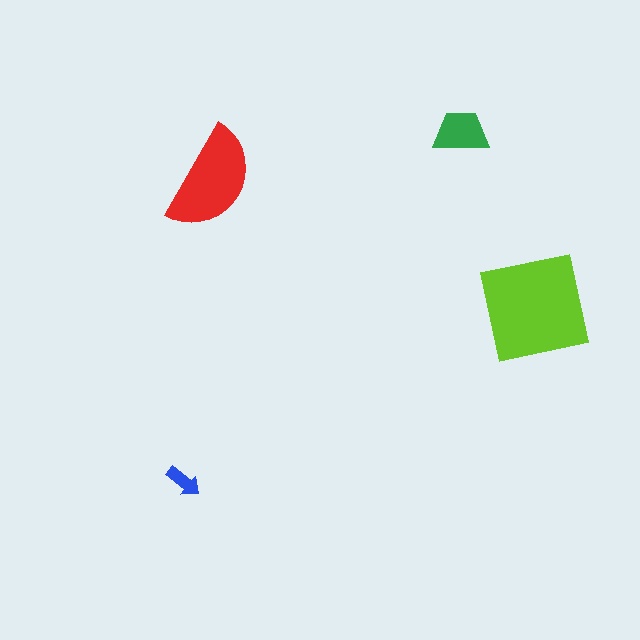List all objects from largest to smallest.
The lime square, the red semicircle, the green trapezoid, the blue arrow.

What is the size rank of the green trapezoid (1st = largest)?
3rd.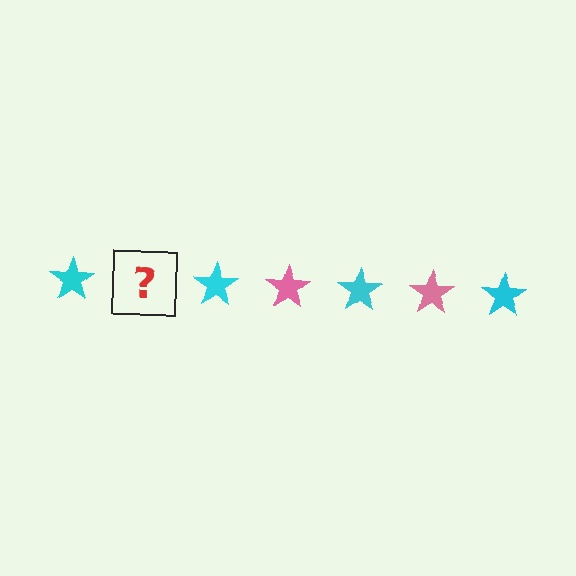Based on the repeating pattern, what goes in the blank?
The blank should be a pink star.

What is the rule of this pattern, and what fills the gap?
The rule is that the pattern cycles through cyan, pink stars. The gap should be filled with a pink star.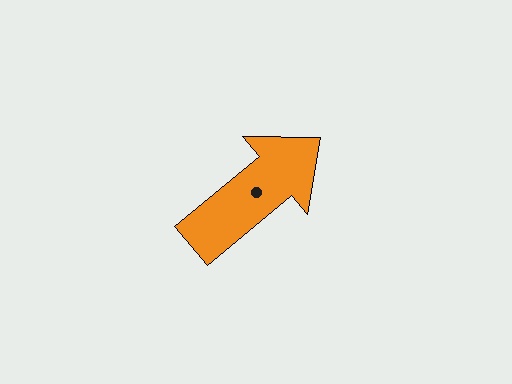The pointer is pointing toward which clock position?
Roughly 2 o'clock.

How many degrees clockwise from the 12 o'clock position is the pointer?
Approximately 50 degrees.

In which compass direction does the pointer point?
Northeast.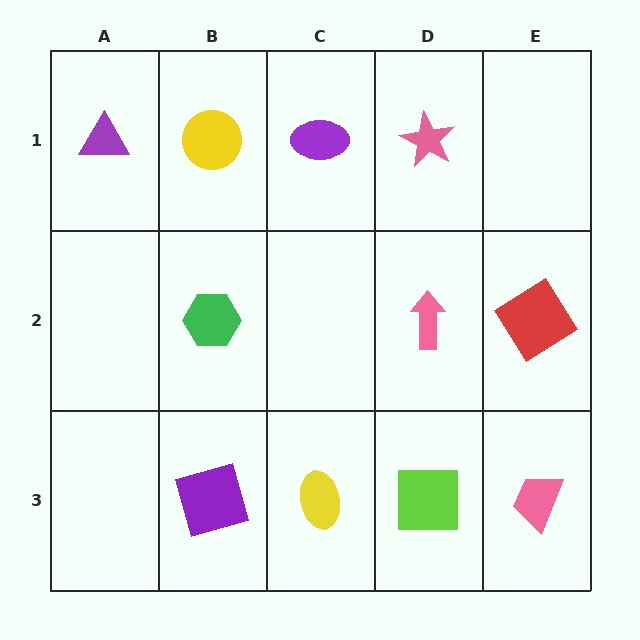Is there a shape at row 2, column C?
No, that cell is empty.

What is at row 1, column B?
A yellow circle.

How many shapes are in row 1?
4 shapes.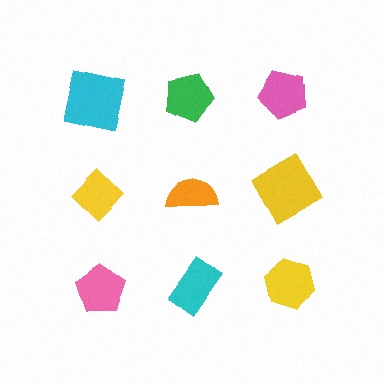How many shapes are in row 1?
3 shapes.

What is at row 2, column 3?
A yellow square.